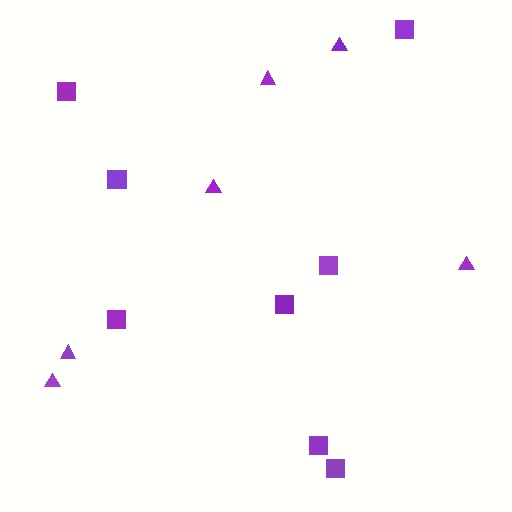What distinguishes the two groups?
There are 2 groups: one group of squares (8) and one group of triangles (6).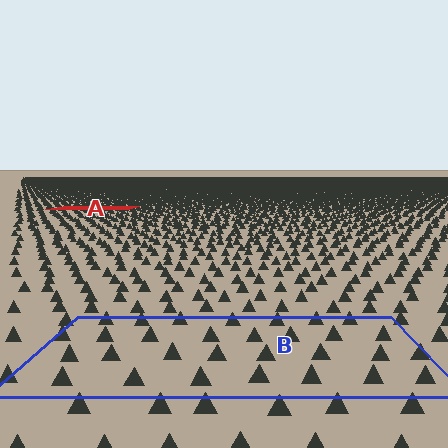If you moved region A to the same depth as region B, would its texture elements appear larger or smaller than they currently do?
They would appear larger. At a closer depth, the same texture elements are projected at a bigger on-screen size.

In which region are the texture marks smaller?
The texture marks are smaller in region A, because it is farther away.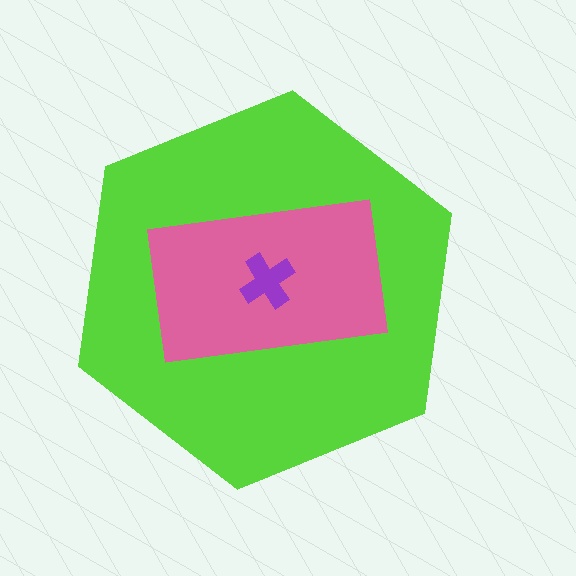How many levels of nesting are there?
3.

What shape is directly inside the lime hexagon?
The pink rectangle.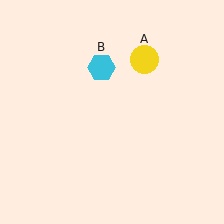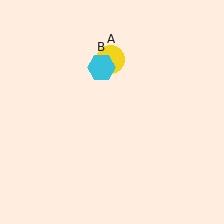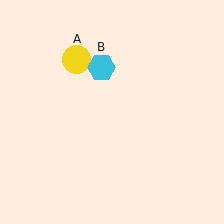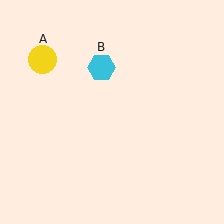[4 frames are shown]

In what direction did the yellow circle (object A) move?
The yellow circle (object A) moved left.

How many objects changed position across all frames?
1 object changed position: yellow circle (object A).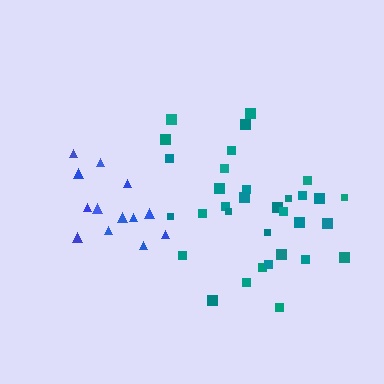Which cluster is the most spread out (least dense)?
Teal.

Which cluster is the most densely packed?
Blue.